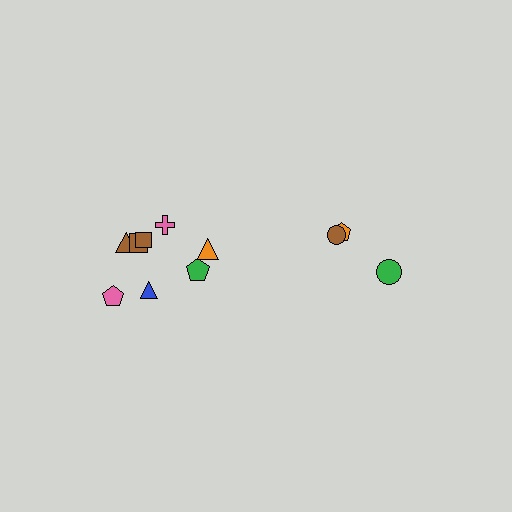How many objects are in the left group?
There are 8 objects.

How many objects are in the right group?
There are 3 objects.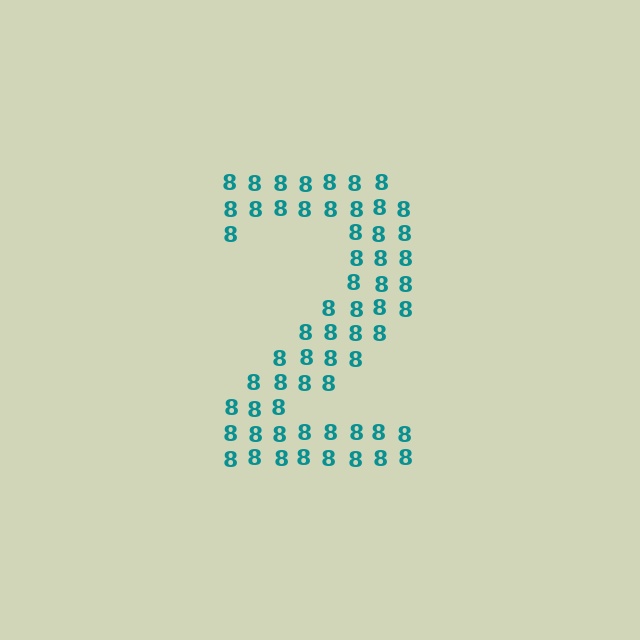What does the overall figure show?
The overall figure shows the digit 2.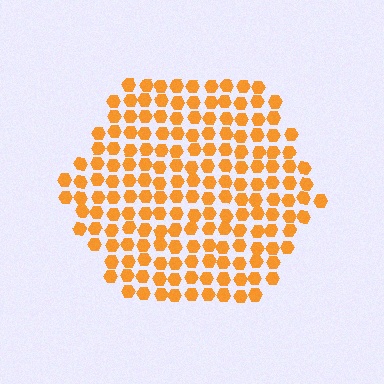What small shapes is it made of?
It is made of small hexagons.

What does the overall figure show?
The overall figure shows a hexagon.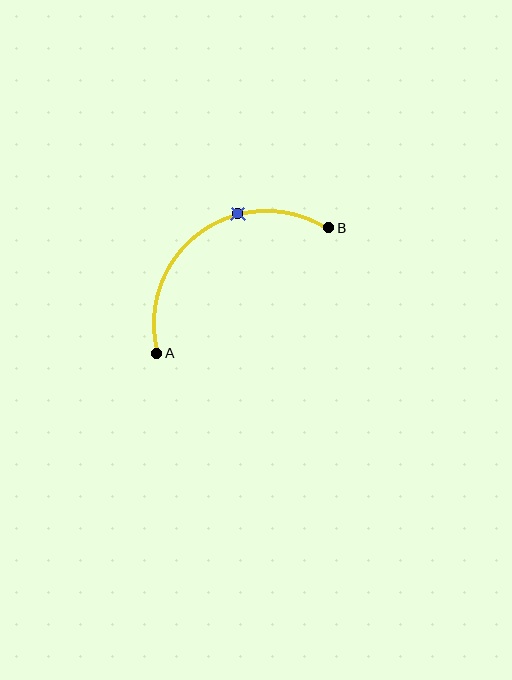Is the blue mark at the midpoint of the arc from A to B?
No. The blue mark lies on the arc but is closer to endpoint B. The arc midpoint would be at the point on the curve equidistant along the arc from both A and B.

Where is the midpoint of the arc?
The arc midpoint is the point on the curve farthest from the straight line joining A and B. It sits above and to the left of that line.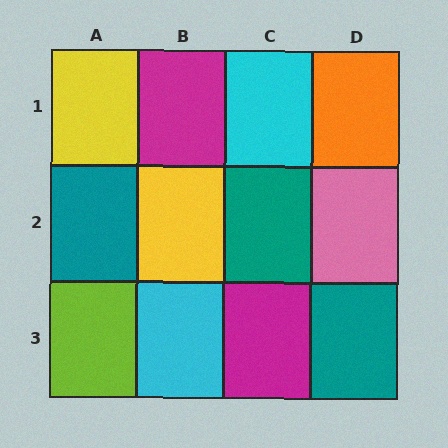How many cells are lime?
1 cell is lime.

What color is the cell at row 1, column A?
Yellow.